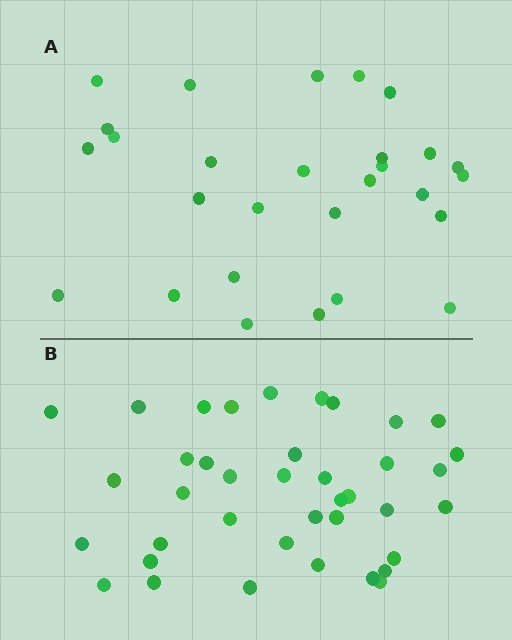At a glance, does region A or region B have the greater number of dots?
Region B (the bottom region) has more dots.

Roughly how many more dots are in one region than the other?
Region B has roughly 12 or so more dots than region A.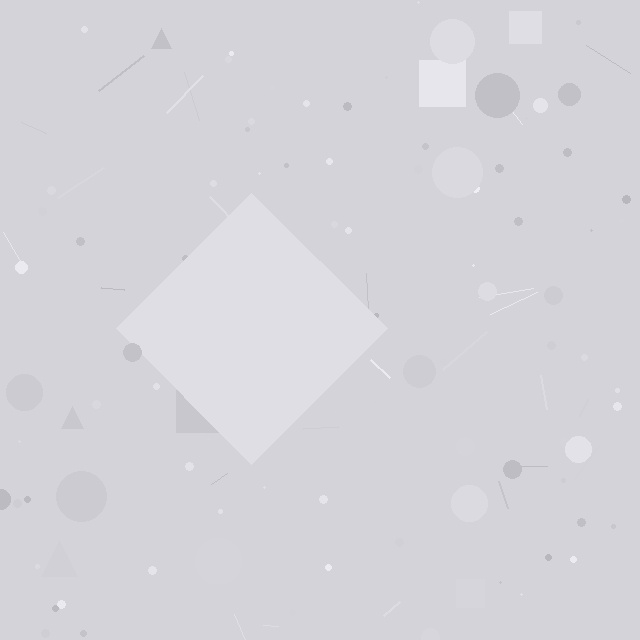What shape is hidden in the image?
A diamond is hidden in the image.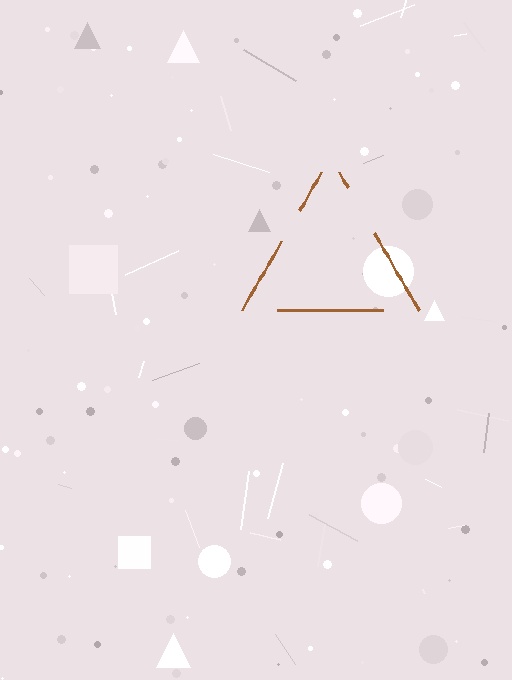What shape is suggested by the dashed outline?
The dashed outline suggests a triangle.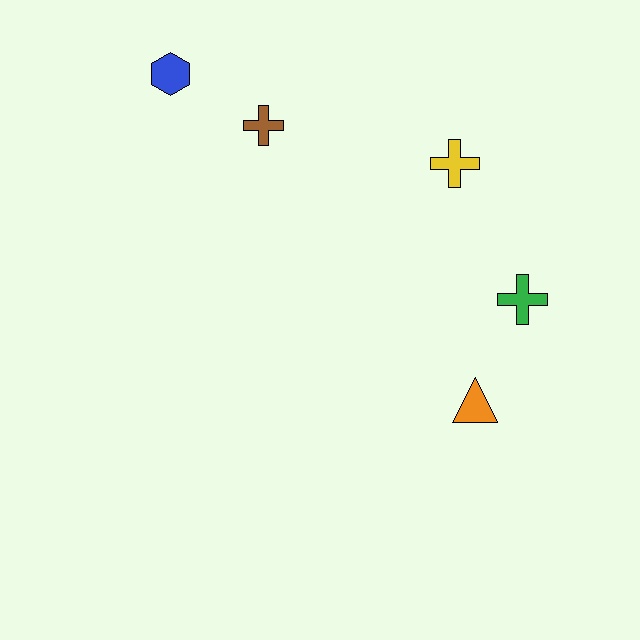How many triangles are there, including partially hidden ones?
There is 1 triangle.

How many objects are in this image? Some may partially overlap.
There are 5 objects.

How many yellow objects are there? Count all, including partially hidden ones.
There is 1 yellow object.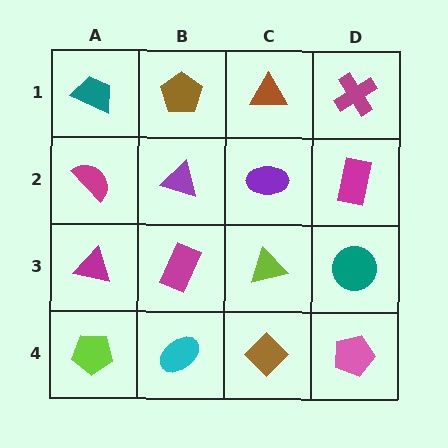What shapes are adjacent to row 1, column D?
A magenta rectangle (row 2, column D), a brown triangle (row 1, column C).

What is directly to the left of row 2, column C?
A purple triangle.